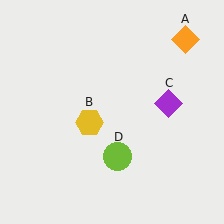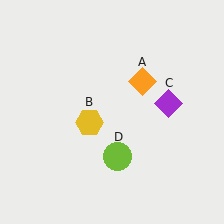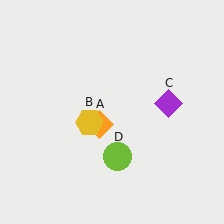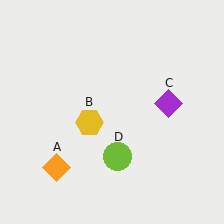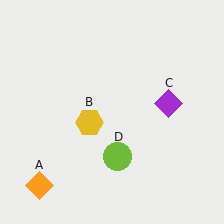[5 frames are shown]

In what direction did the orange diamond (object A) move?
The orange diamond (object A) moved down and to the left.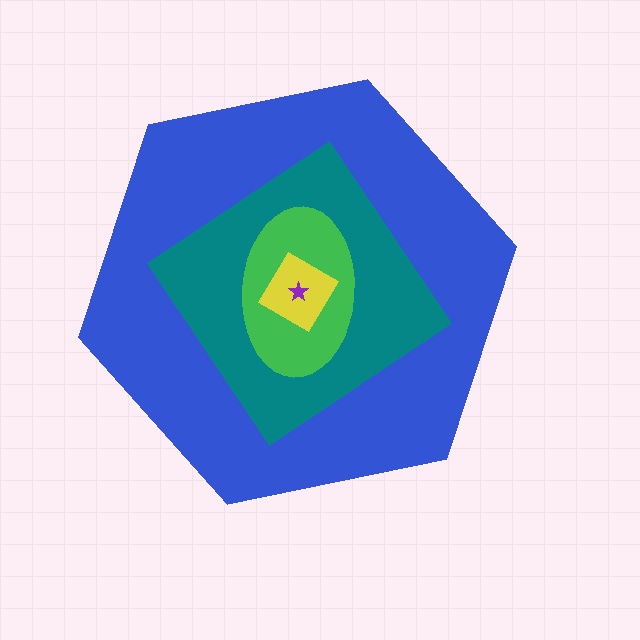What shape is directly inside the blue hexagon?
The teal diamond.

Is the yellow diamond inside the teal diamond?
Yes.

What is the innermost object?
The purple star.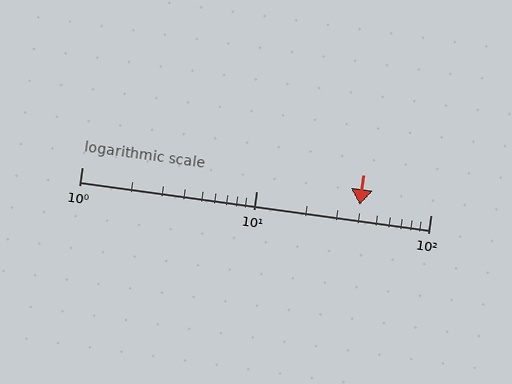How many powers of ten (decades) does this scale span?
The scale spans 2 decades, from 1 to 100.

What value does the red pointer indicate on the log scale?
The pointer indicates approximately 39.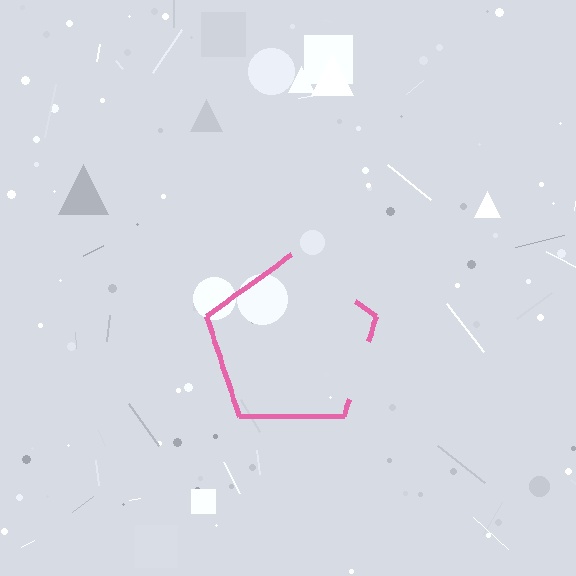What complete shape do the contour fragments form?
The contour fragments form a pentagon.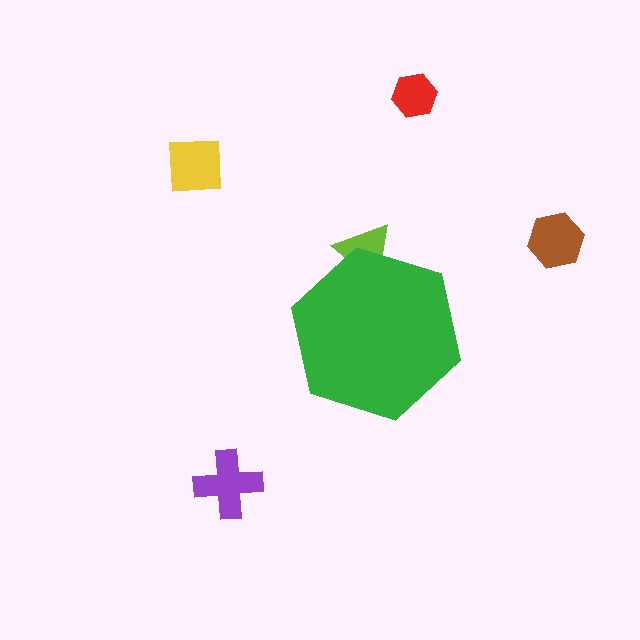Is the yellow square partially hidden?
No, the yellow square is fully visible.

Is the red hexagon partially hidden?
No, the red hexagon is fully visible.